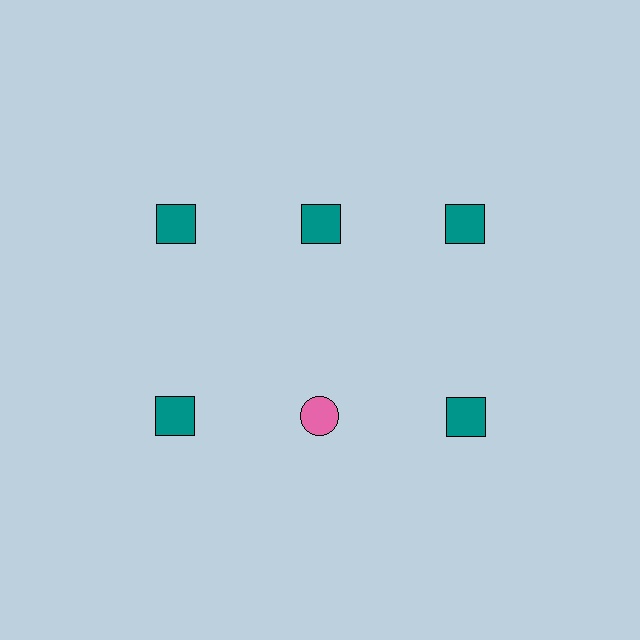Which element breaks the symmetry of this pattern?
The pink circle in the second row, second from left column breaks the symmetry. All other shapes are teal squares.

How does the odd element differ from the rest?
It differs in both color (pink instead of teal) and shape (circle instead of square).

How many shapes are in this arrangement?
There are 6 shapes arranged in a grid pattern.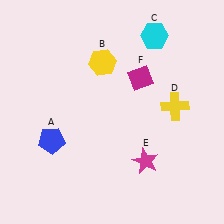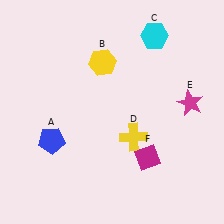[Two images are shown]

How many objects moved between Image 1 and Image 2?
3 objects moved between the two images.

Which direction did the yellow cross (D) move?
The yellow cross (D) moved left.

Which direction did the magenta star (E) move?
The magenta star (E) moved up.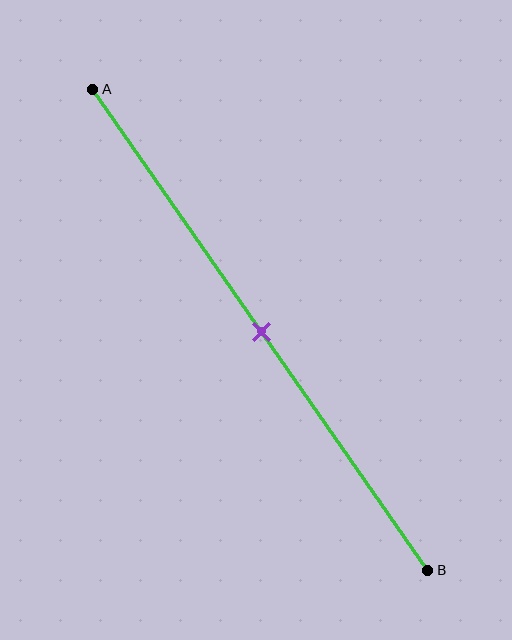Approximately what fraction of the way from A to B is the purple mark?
The purple mark is approximately 50% of the way from A to B.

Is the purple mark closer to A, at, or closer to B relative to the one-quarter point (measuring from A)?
The purple mark is closer to point B than the one-quarter point of segment AB.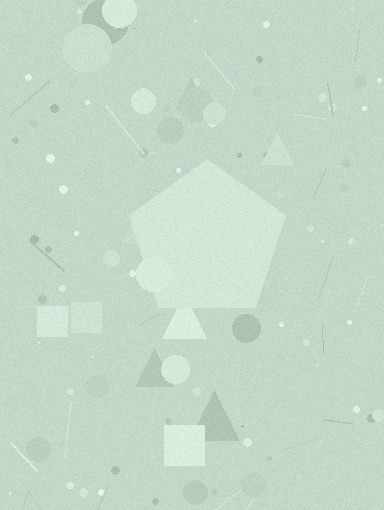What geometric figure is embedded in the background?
A pentagon is embedded in the background.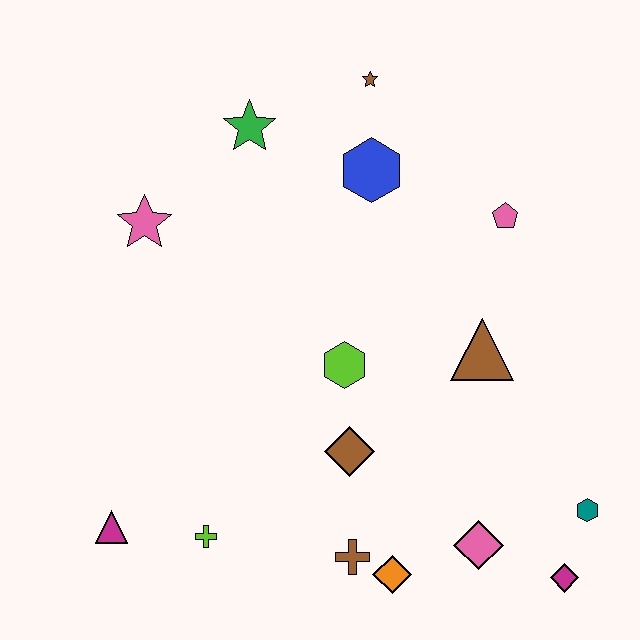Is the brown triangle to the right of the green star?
Yes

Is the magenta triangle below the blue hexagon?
Yes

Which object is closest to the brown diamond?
The lime hexagon is closest to the brown diamond.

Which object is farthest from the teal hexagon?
The pink star is farthest from the teal hexagon.